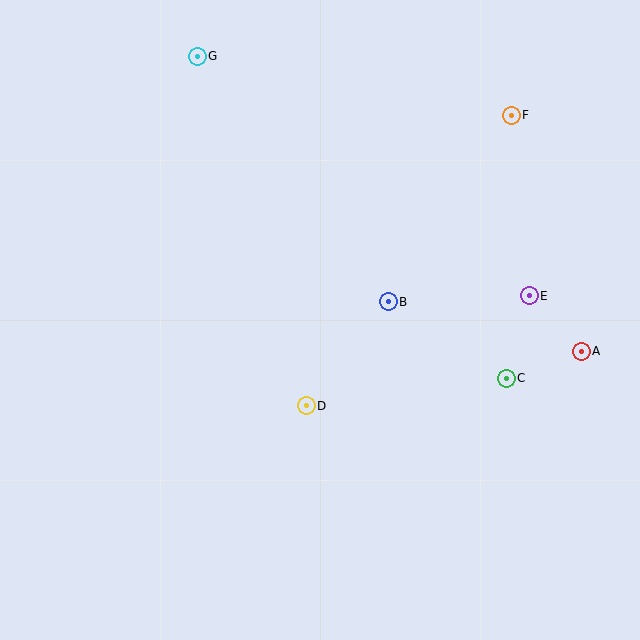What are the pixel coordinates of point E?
Point E is at (529, 296).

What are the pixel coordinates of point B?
Point B is at (388, 302).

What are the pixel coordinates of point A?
Point A is at (581, 351).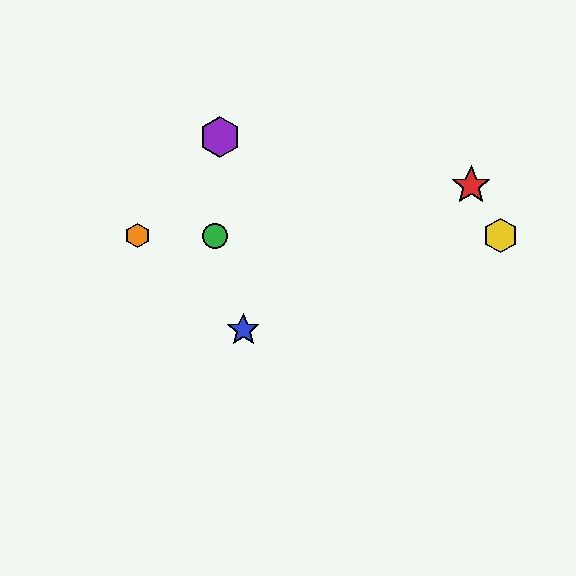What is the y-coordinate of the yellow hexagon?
The yellow hexagon is at y≈236.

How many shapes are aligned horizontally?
3 shapes (the green circle, the yellow hexagon, the orange hexagon) are aligned horizontally.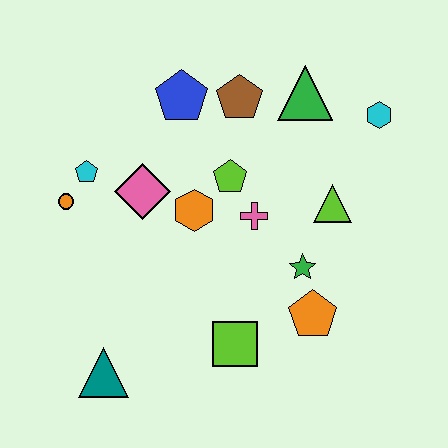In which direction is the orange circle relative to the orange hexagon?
The orange circle is to the left of the orange hexagon.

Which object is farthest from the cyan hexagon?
The teal triangle is farthest from the cyan hexagon.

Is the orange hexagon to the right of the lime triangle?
No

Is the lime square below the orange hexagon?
Yes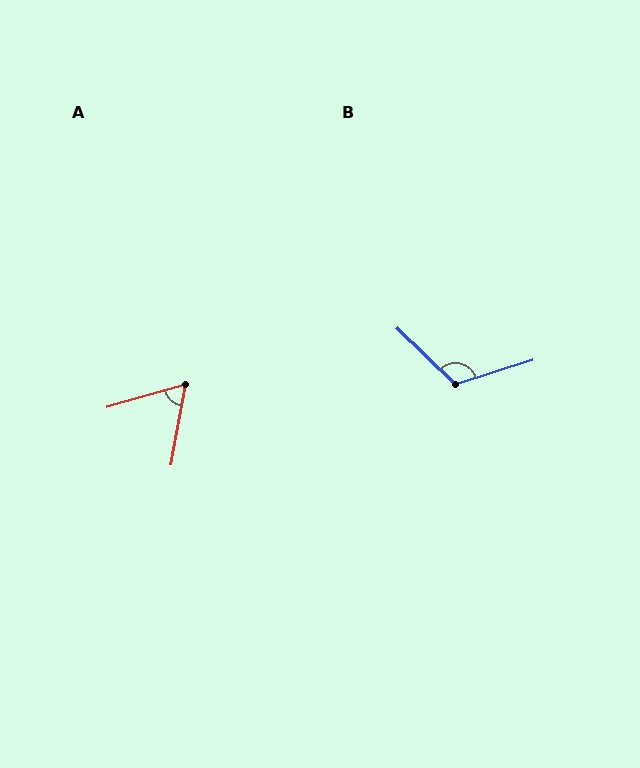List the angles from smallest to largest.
A (63°), B (119°).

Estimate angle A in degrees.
Approximately 63 degrees.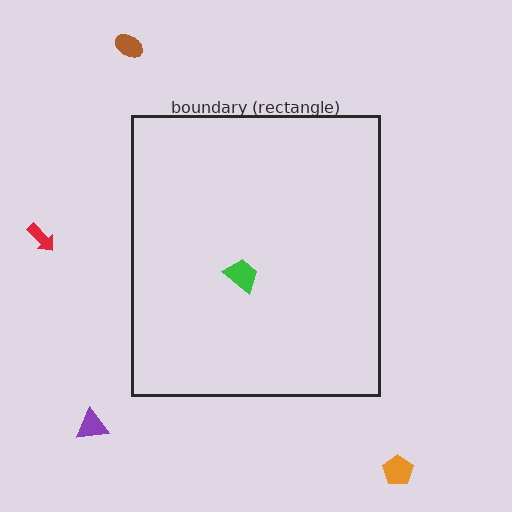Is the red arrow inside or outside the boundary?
Outside.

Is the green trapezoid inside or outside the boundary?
Inside.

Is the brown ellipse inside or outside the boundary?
Outside.